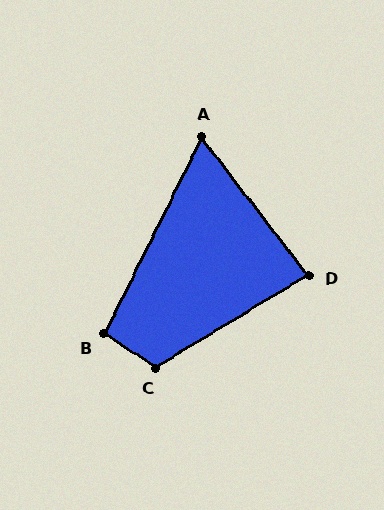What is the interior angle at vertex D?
Approximately 83 degrees (acute).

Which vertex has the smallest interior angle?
A, at approximately 64 degrees.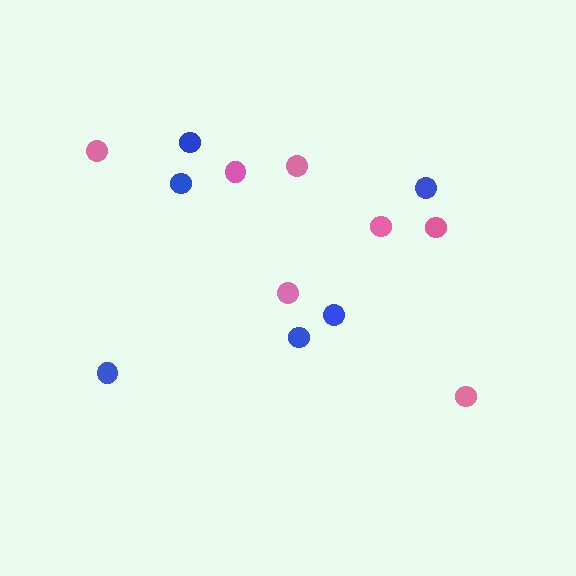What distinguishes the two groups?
There are 2 groups: one group of blue circles (6) and one group of pink circles (7).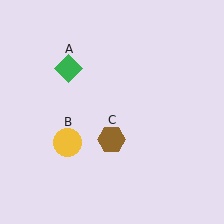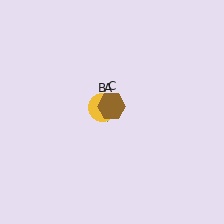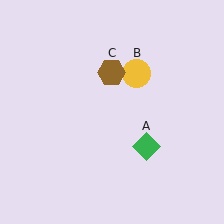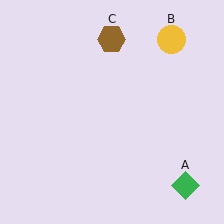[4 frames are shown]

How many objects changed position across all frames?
3 objects changed position: green diamond (object A), yellow circle (object B), brown hexagon (object C).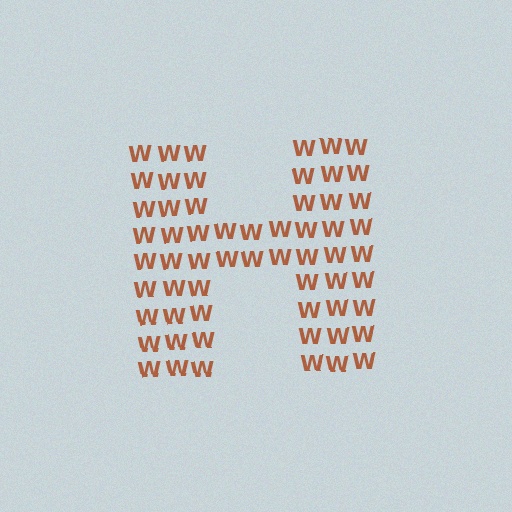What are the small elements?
The small elements are letter W's.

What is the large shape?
The large shape is the letter H.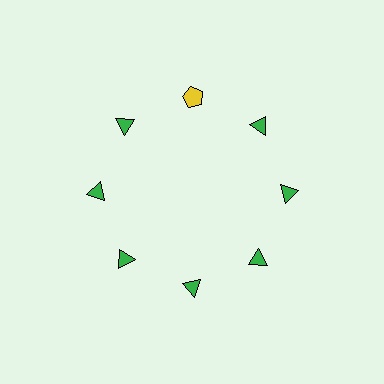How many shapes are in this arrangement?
There are 8 shapes arranged in a ring pattern.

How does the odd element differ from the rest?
It differs in both color (yellow instead of green) and shape (pentagon instead of triangle).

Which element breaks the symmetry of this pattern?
The yellow pentagon at roughly the 12 o'clock position breaks the symmetry. All other shapes are green triangles.